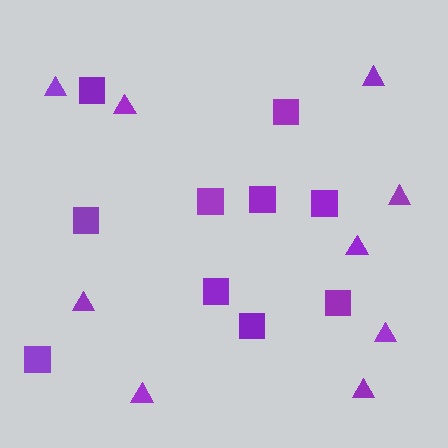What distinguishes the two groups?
There are 2 groups: one group of squares (10) and one group of triangles (9).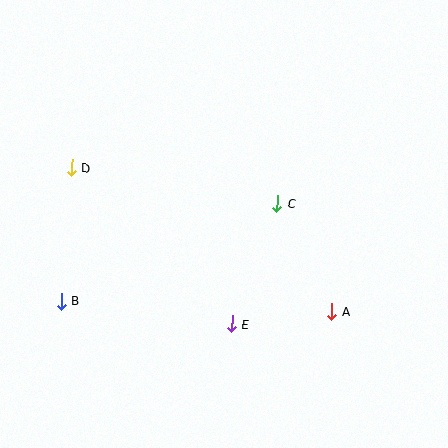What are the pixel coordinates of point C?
Point C is at (277, 204).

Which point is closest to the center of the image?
Point C at (277, 204) is closest to the center.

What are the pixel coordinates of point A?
Point A is at (332, 311).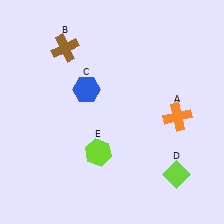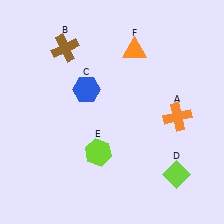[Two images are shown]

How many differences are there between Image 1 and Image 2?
There is 1 difference between the two images.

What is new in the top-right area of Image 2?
An orange triangle (F) was added in the top-right area of Image 2.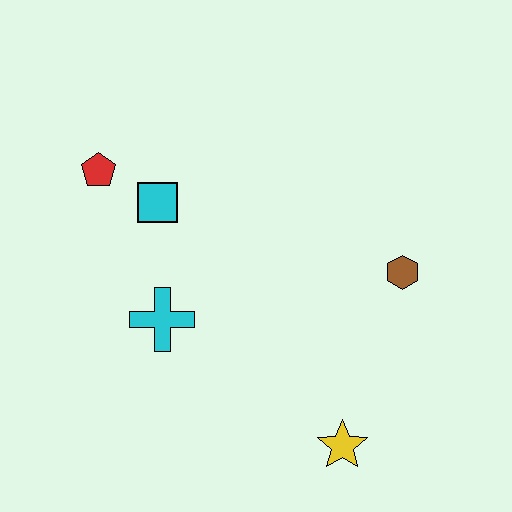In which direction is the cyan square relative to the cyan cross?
The cyan square is above the cyan cross.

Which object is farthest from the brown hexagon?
The red pentagon is farthest from the brown hexagon.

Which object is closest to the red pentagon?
The cyan square is closest to the red pentagon.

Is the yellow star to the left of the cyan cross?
No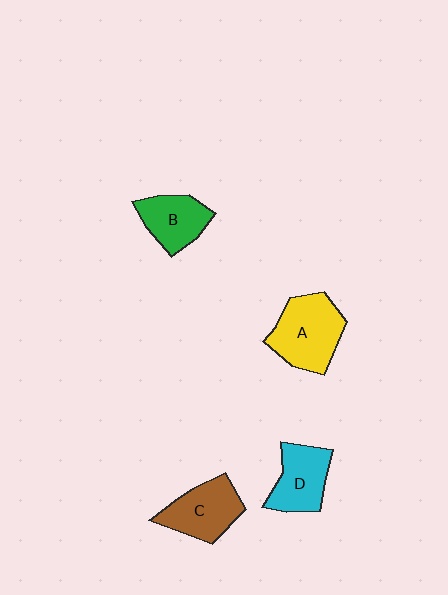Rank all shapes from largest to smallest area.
From largest to smallest: A (yellow), C (brown), D (cyan), B (green).